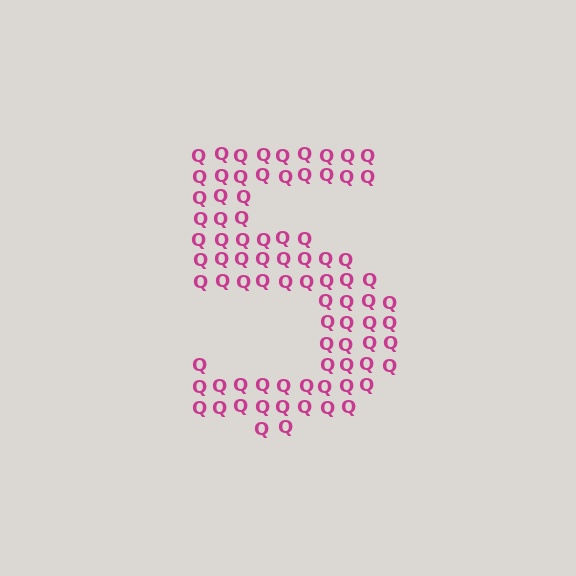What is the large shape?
The large shape is the digit 5.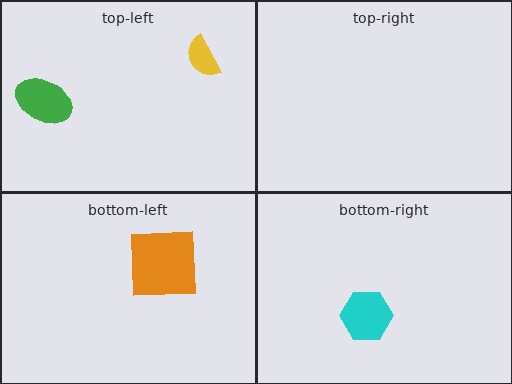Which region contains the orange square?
The bottom-left region.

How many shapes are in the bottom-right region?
1.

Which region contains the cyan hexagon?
The bottom-right region.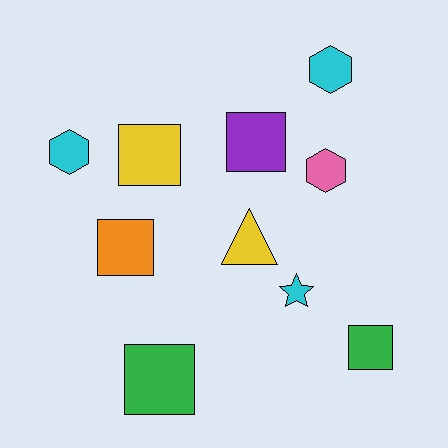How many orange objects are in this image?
There is 1 orange object.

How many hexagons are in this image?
There are 3 hexagons.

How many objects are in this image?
There are 10 objects.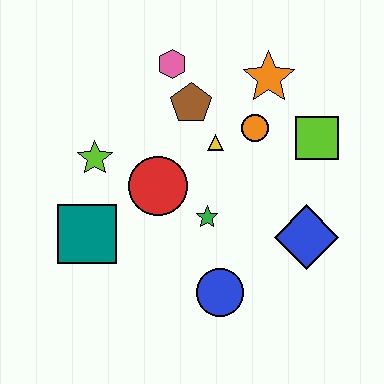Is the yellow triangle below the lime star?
No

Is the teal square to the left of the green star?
Yes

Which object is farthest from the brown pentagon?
The blue circle is farthest from the brown pentagon.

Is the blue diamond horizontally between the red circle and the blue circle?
No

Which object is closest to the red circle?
The green star is closest to the red circle.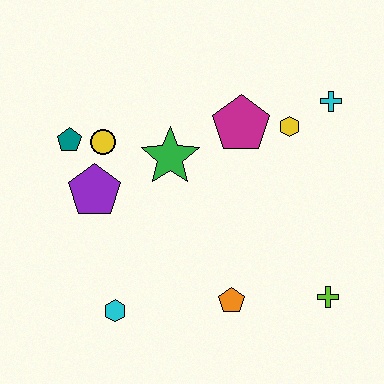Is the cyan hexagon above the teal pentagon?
No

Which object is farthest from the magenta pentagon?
The cyan hexagon is farthest from the magenta pentagon.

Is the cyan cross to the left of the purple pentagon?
No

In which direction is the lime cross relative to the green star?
The lime cross is to the right of the green star.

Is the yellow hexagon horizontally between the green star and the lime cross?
Yes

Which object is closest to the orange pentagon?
The lime cross is closest to the orange pentagon.